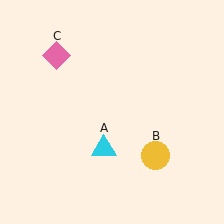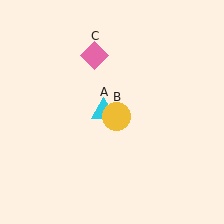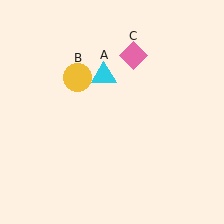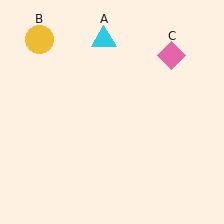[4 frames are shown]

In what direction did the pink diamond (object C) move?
The pink diamond (object C) moved right.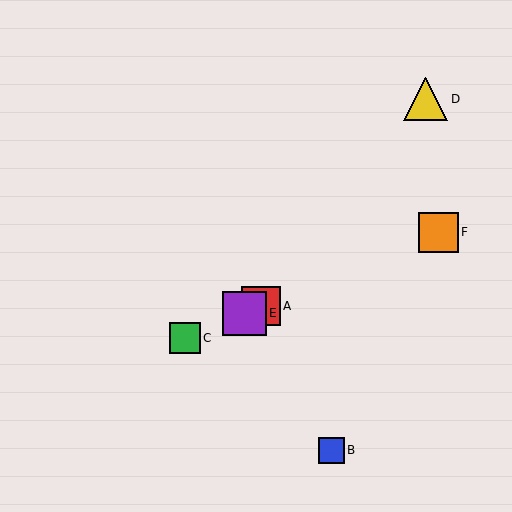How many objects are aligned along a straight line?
4 objects (A, C, E, F) are aligned along a straight line.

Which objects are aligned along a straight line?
Objects A, C, E, F are aligned along a straight line.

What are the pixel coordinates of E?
Object E is at (244, 313).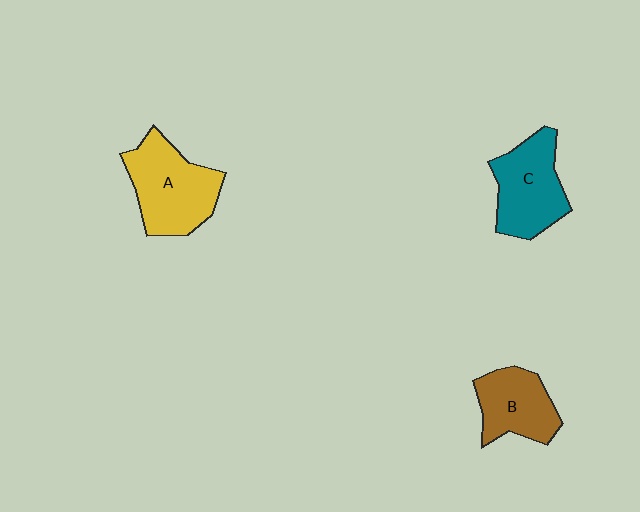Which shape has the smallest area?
Shape B (brown).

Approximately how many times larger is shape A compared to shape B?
Approximately 1.4 times.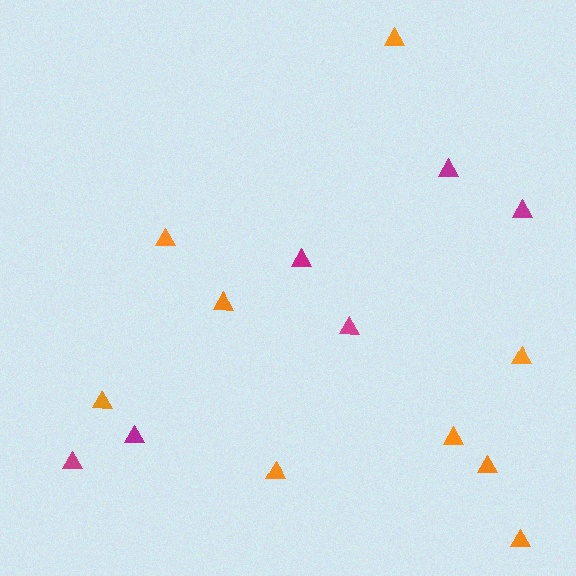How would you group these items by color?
There are 2 groups: one group of orange triangles (9) and one group of magenta triangles (6).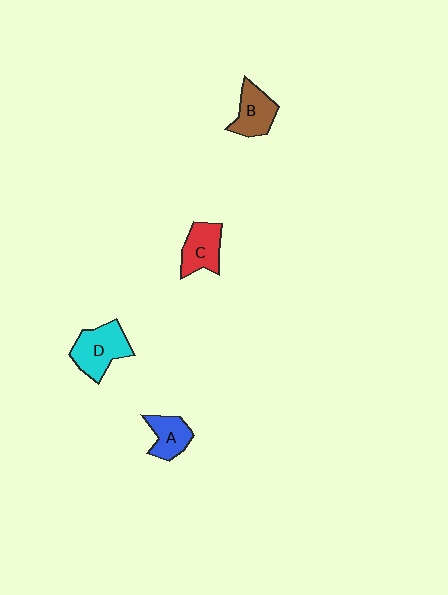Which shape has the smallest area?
Shape A (blue).